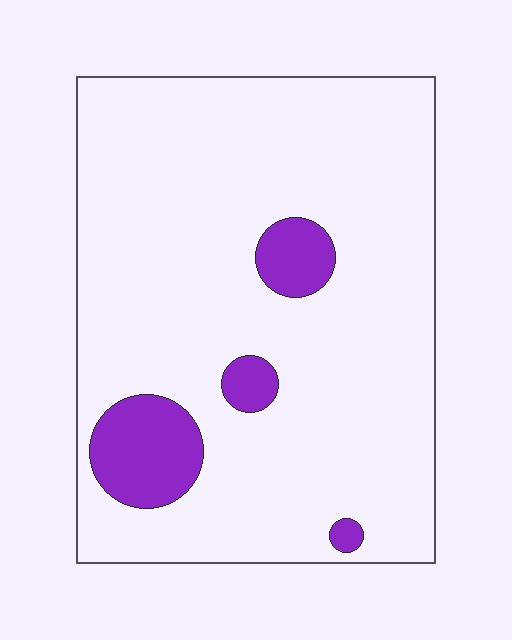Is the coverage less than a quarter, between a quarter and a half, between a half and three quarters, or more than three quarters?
Less than a quarter.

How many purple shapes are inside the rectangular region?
4.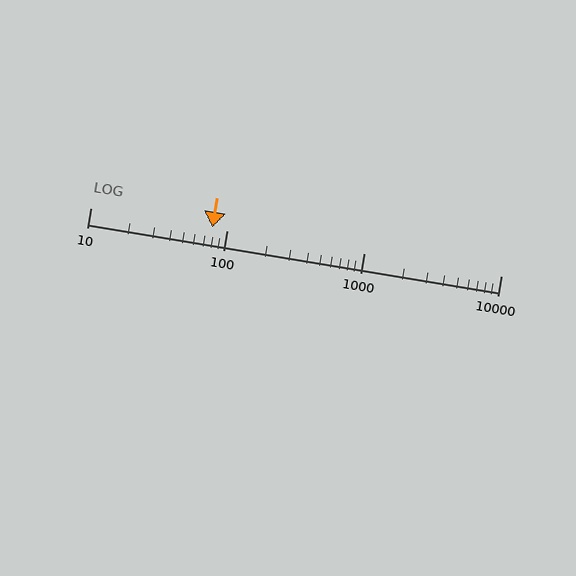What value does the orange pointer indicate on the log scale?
The pointer indicates approximately 78.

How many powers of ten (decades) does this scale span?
The scale spans 3 decades, from 10 to 10000.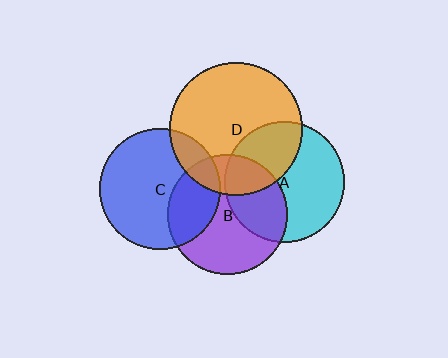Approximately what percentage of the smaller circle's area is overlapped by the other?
Approximately 15%.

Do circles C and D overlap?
Yes.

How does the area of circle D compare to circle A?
Approximately 1.2 times.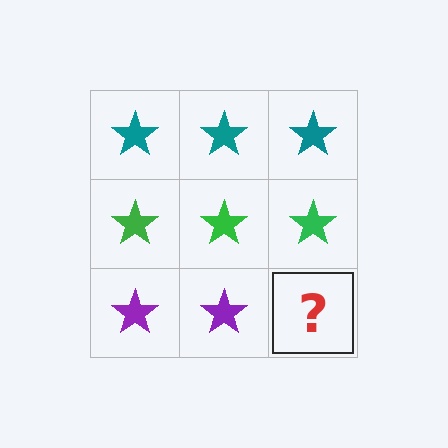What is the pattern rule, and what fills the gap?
The rule is that each row has a consistent color. The gap should be filled with a purple star.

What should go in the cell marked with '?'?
The missing cell should contain a purple star.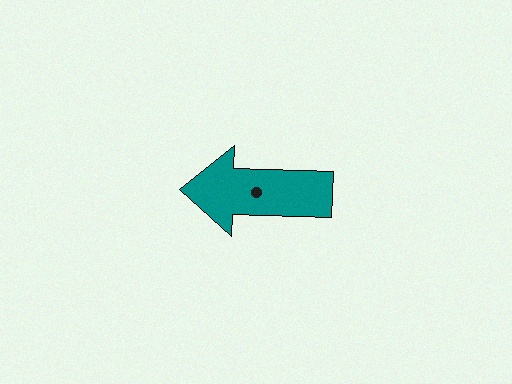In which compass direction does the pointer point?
West.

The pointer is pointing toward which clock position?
Roughly 9 o'clock.